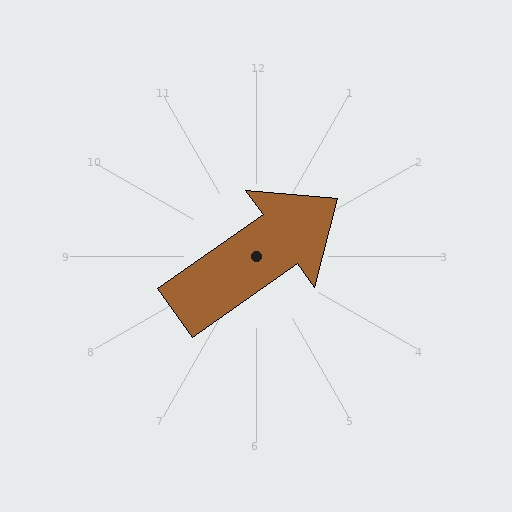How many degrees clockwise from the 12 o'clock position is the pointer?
Approximately 55 degrees.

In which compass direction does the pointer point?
Northeast.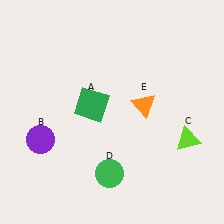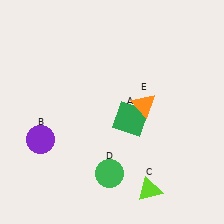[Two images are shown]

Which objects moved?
The objects that moved are: the green square (A), the lime triangle (C).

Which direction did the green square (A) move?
The green square (A) moved right.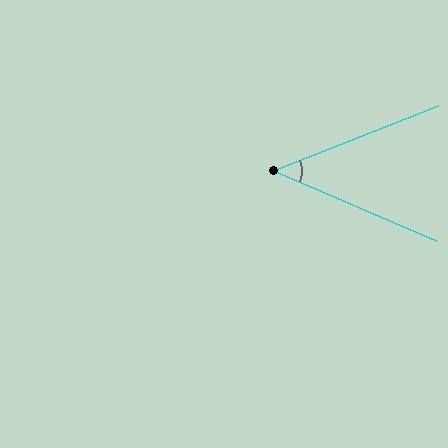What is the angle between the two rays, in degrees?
Approximately 45 degrees.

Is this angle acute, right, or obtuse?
It is acute.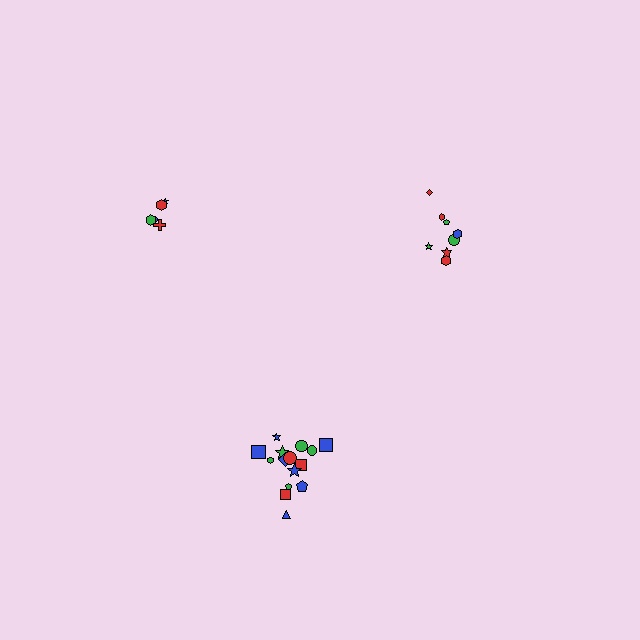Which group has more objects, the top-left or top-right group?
The top-right group.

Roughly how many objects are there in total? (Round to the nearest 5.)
Roughly 30 objects in total.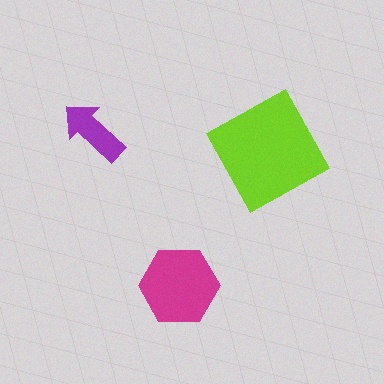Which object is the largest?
The lime square.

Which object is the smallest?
The purple arrow.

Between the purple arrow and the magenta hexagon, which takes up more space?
The magenta hexagon.